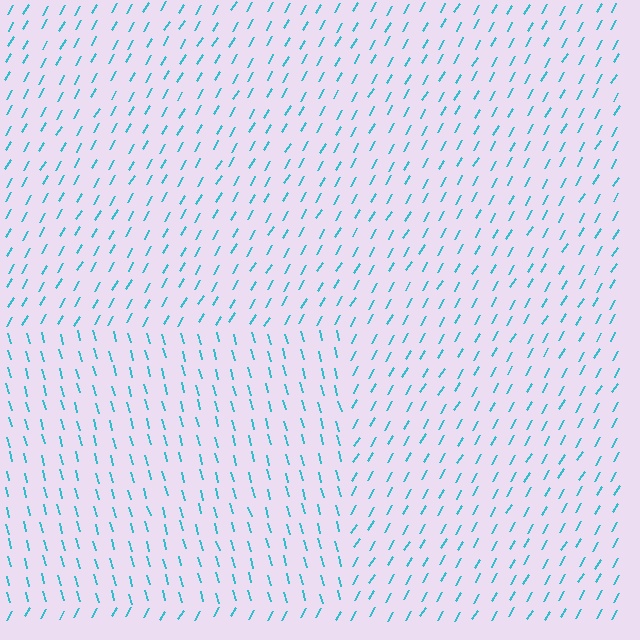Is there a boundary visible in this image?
Yes, there is a texture boundary formed by a change in line orientation.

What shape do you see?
I see a rectangle.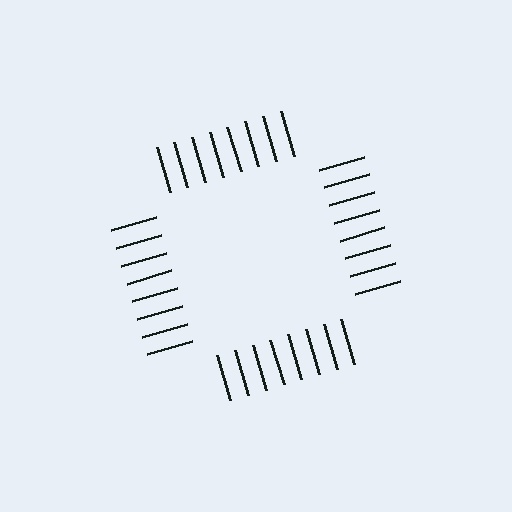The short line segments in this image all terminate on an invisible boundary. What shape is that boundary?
An illusory square — the line segments terminate on its edges but no continuous stroke is drawn.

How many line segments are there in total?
32 — 8 along each of the 4 edges.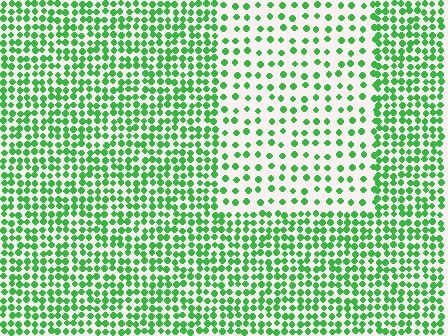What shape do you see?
I see a rectangle.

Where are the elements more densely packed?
The elements are more densely packed outside the rectangle boundary.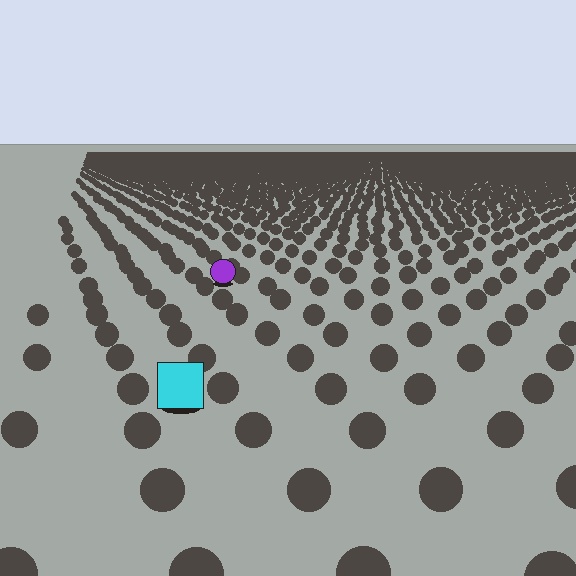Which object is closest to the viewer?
The cyan square is closest. The texture marks near it are larger and more spread out.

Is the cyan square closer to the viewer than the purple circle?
Yes. The cyan square is closer — you can tell from the texture gradient: the ground texture is coarser near it.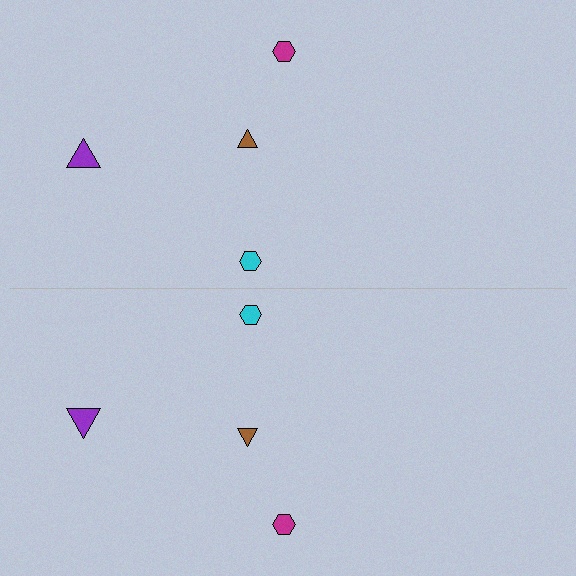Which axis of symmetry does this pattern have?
The pattern has a horizontal axis of symmetry running through the center of the image.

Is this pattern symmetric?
Yes, this pattern has bilateral (reflection) symmetry.